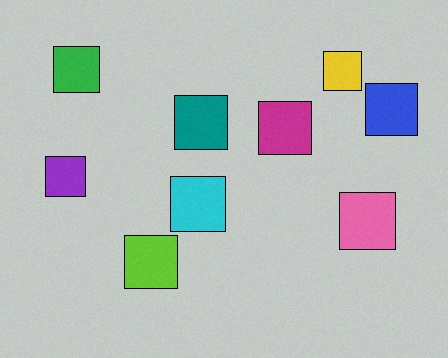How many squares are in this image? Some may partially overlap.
There are 9 squares.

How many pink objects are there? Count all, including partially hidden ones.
There is 1 pink object.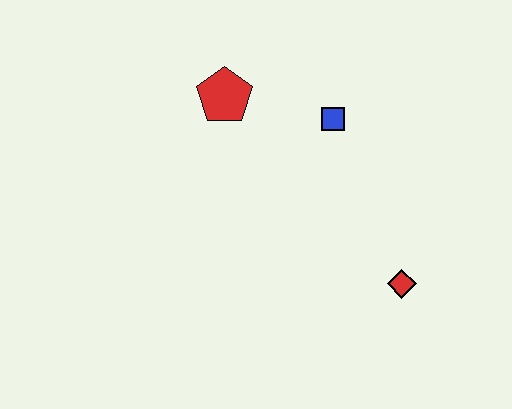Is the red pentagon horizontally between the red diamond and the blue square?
No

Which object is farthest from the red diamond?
The red pentagon is farthest from the red diamond.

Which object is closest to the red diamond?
The blue square is closest to the red diamond.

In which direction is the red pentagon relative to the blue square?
The red pentagon is to the left of the blue square.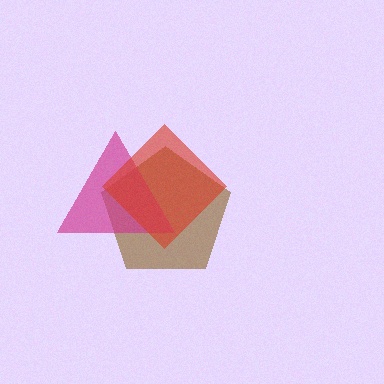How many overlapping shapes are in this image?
There are 3 overlapping shapes in the image.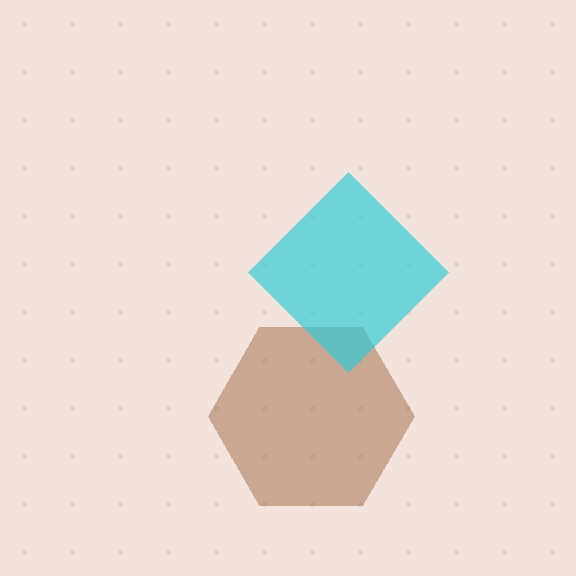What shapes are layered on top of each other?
The layered shapes are: a brown hexagon, a cyan diamond.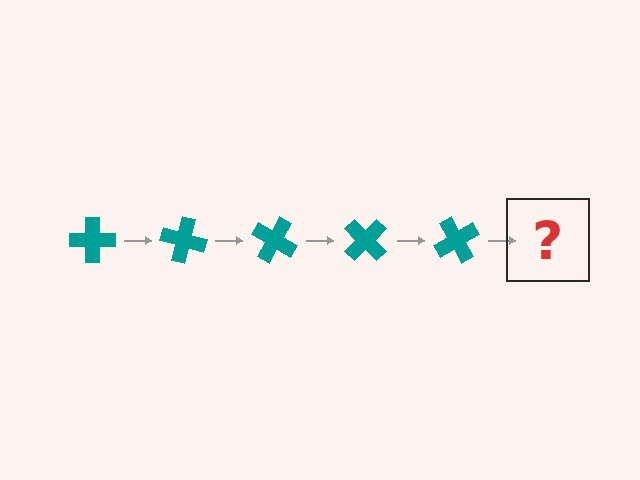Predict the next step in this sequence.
The next step is a teal cross rotated 75 degrees.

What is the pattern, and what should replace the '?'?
The pattern is that the cross rotates 15 degrees each step. The '?' should be a teal cross rotated 75 degrees.